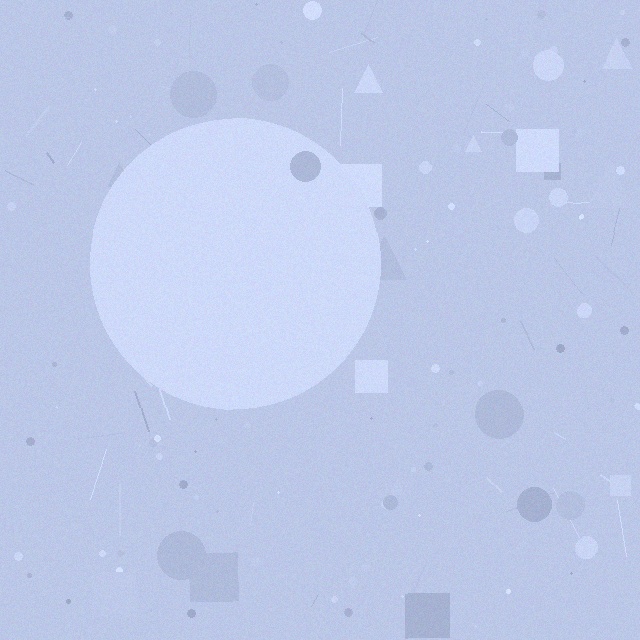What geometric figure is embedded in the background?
A circle is embedded in the background.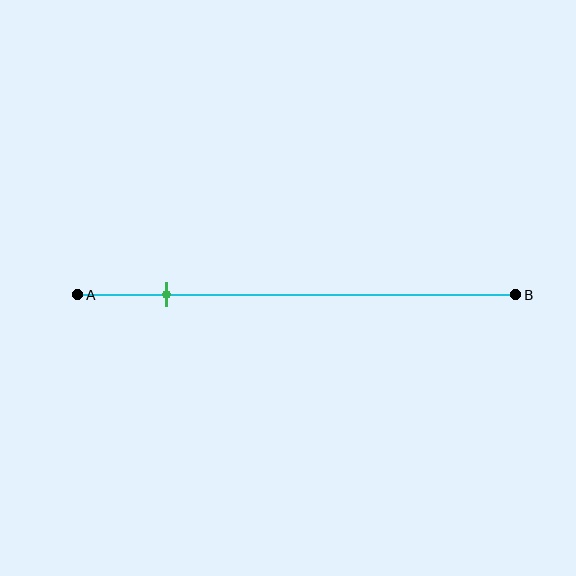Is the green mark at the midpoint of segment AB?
No, the mark is at about 20% from A, not at the 50% midpoint.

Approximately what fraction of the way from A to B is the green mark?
The green mark is approximately 20% of the way from A to B.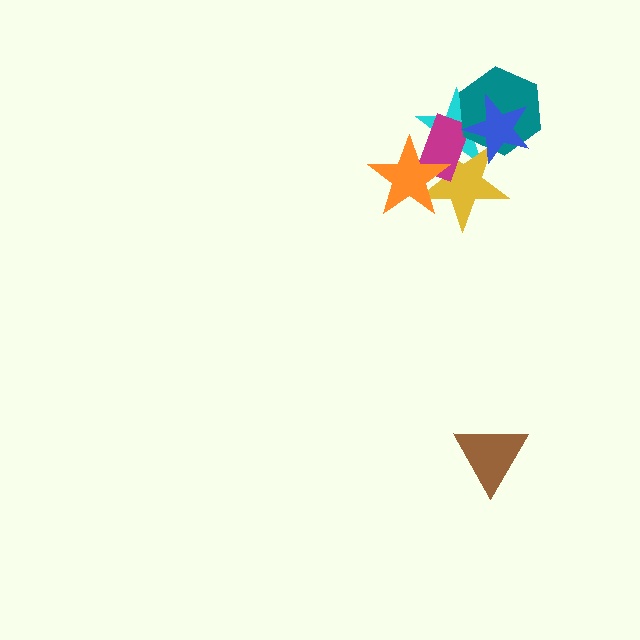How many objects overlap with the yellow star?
5 objects overlap with the yellow star.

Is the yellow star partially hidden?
Yes, it is partially covered by another shape.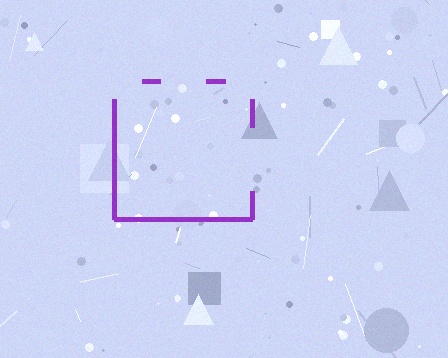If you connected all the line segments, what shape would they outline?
They would outline a square.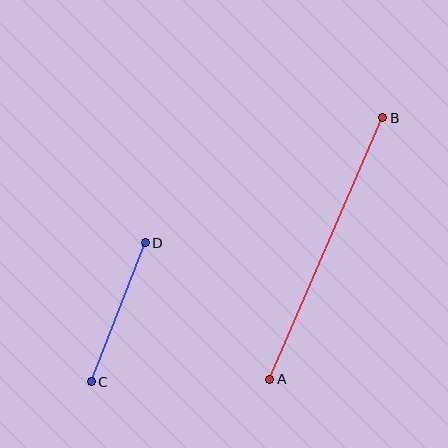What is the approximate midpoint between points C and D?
The midpoint is at approximately (118, 312) pixels.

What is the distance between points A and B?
The distance is approximately 285 pixels.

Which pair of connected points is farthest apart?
Points A and B are farthest apart.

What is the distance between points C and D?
The distance is approximately 149 pixels.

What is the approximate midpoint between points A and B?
The midpoint is at approximately (326, 248) pixels.